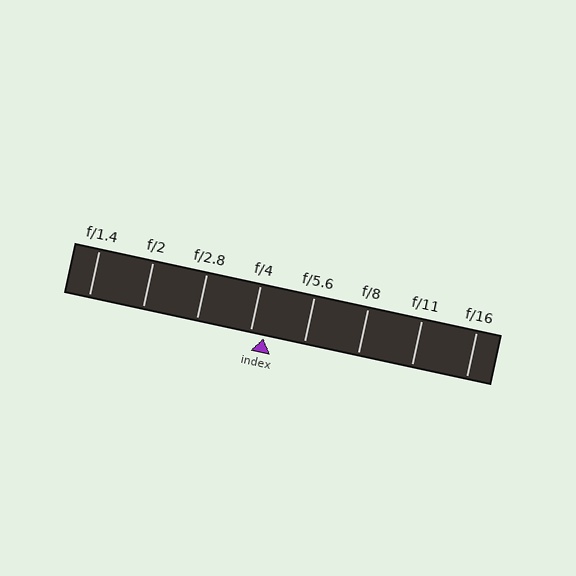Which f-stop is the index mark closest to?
The index mark is closest to f/4.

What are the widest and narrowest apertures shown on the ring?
The widest aperture shown is f/1.4 and the narrowest is f/16.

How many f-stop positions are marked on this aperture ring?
There are 8 f-stop positions marked.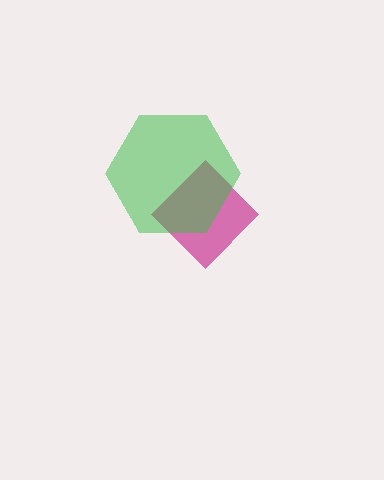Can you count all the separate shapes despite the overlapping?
Yes, there are 2 separate shapes.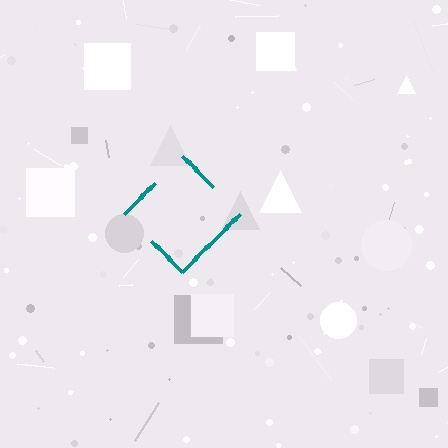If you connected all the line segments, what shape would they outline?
They would outline a diamond.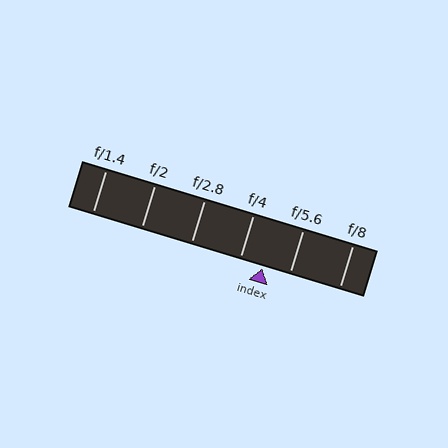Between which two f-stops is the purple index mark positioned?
The index mark is between f/4 and f/5.6.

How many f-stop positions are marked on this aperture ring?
There are 6 f-stop positions marked.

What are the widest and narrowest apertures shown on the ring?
The widest aperture shown is f/1.4 and the narrowest is f/8.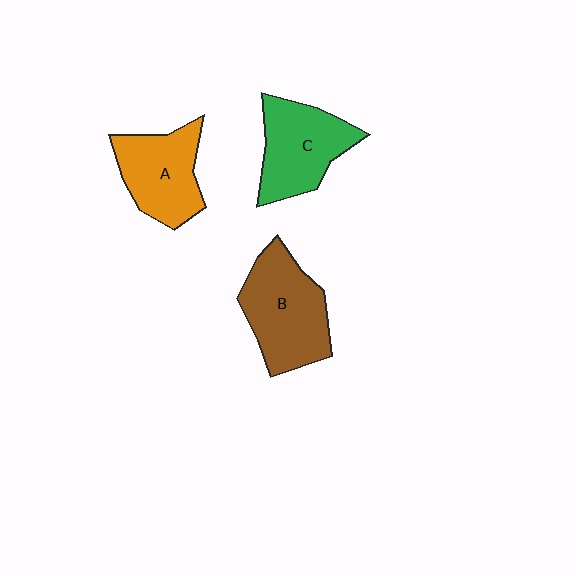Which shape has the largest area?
Shape B (brown).